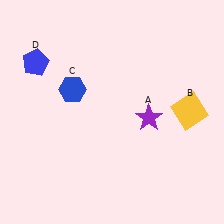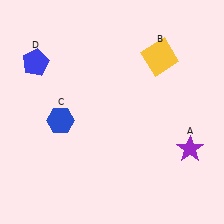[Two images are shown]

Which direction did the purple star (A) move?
The purple star (A) moved right.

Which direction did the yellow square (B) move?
The yellow square (B) moved up.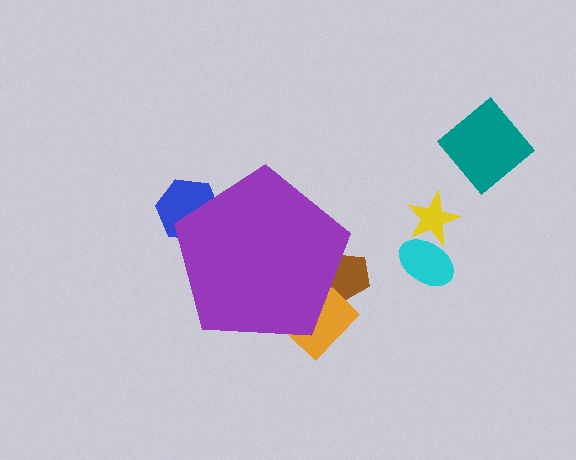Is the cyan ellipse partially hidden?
No, the cyan ellipse is fully visible.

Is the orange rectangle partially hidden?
Yes, the orange rectangle is partially hidden behind the purple pentagon.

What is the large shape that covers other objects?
A purple pentagon.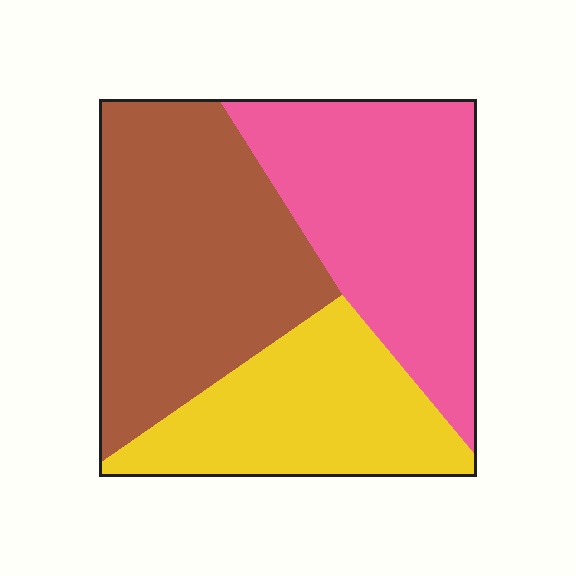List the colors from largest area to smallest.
From largest to smallest: brown, pink, yellow.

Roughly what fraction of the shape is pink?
Pink covers roughly 35% of the shape.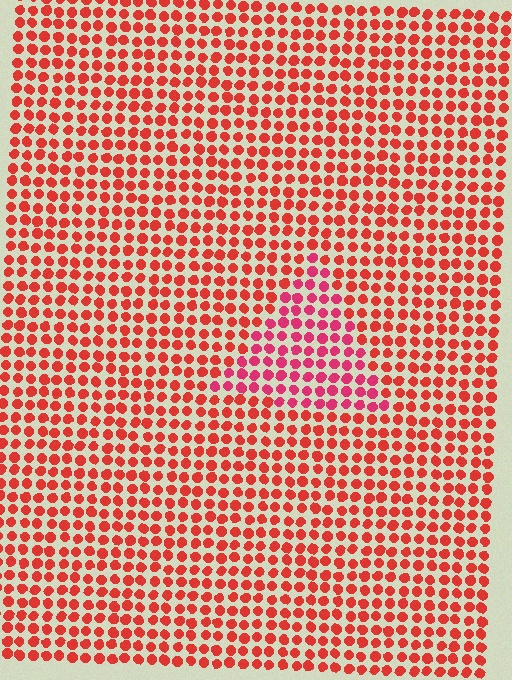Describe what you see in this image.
The image is filled with small red elements in a uniform arrangement. A triangle-shaped region is visible where the elements are tinted to a slightly different hue, forming a subtle color boundary.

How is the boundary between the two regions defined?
The boundary is defined purely by a slight shift in hue (about 24 degrees). Spacing, size, and orientation are identical on both sides.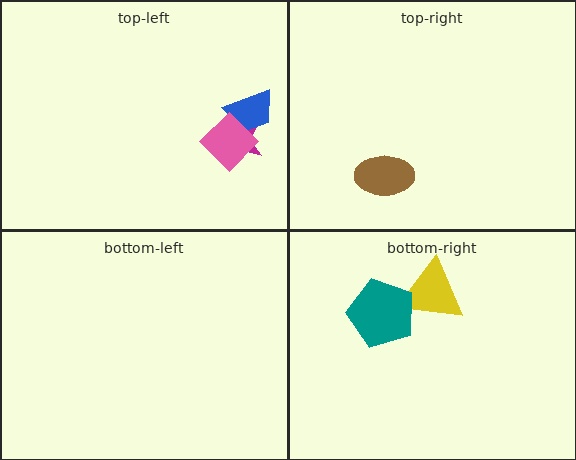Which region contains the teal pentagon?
The bottom-right region.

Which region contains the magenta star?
The top-left region.